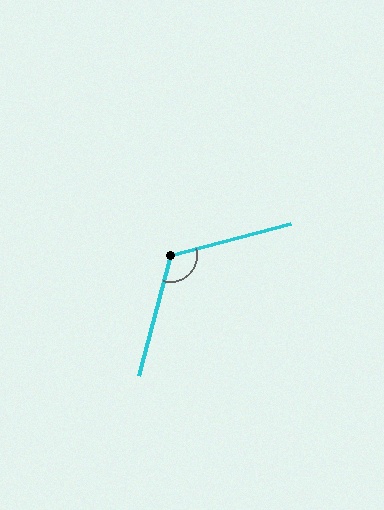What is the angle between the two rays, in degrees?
Approximately 120 degrees.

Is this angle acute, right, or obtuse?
It is obtuse.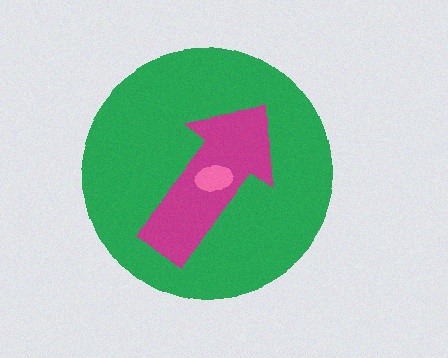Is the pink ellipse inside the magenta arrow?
Yes.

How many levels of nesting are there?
3.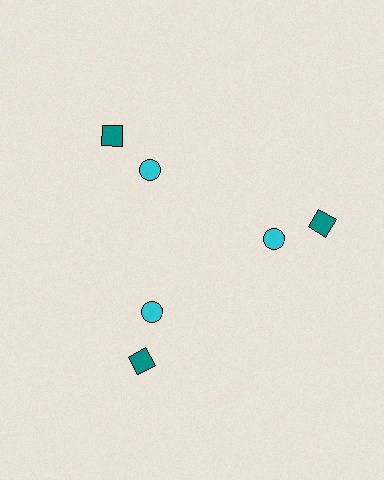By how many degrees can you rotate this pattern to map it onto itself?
The pattern maps onto itself every 120 degrees of rotation.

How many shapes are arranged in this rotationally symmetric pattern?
There are 6 shapes, arranged in 3 groups of 2.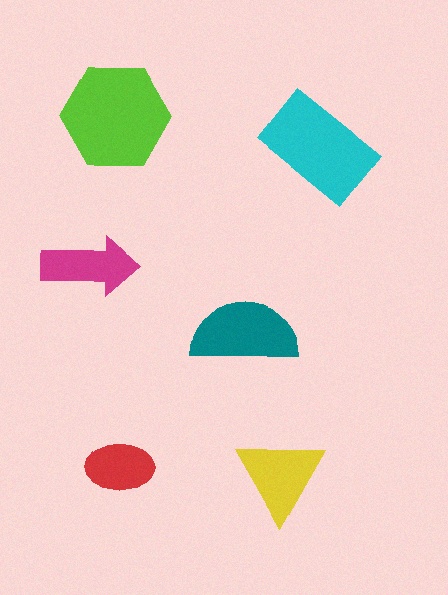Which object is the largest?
The lime hexagon.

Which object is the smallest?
The red ellipse.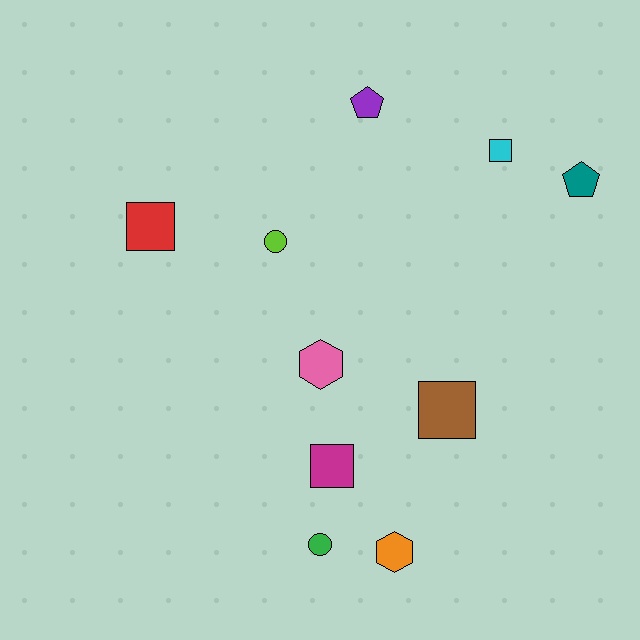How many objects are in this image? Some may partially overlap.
There are 10 objects.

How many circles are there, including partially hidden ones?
There are 2 circles.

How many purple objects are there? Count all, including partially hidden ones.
There is 1 purple object.